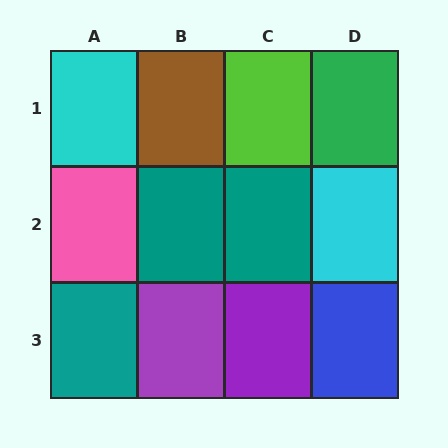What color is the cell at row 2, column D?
Cyan.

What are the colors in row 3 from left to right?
Teal, purple, purple, blue.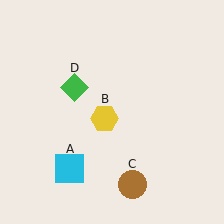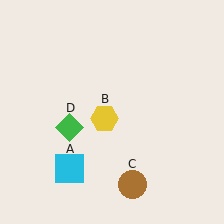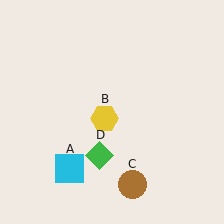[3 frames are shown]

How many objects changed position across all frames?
1 object changed position: green diamond (object D).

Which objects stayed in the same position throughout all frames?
Cyan square (object A) and yellow hexagon (object B) and brown circle (object C) remained stationary.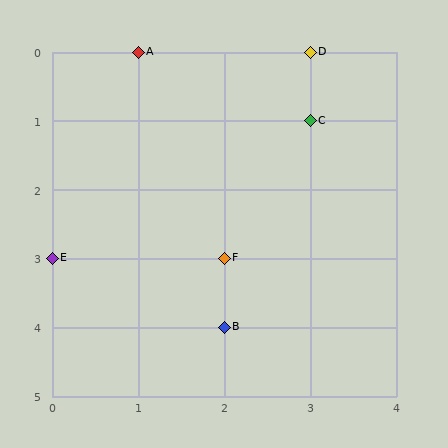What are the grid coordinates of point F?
Point F is at grid coordinates (2, 3).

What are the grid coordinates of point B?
Point B is at grid coordinates (2, 4).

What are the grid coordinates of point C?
Point C is at grid coordinates (3, 1).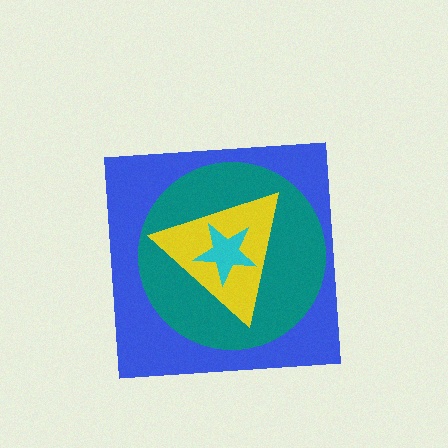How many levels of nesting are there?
4.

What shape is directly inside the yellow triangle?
The cyan star.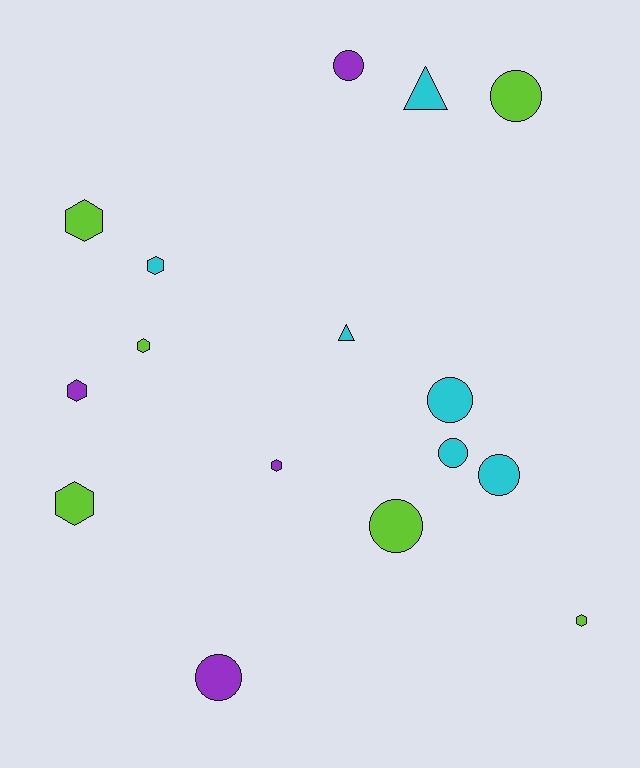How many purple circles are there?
There are 2 purple circles.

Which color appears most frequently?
Cyan, with 6 objects.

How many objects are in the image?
There are 16 objects.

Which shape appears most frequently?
Hexagon, with 7 objects.